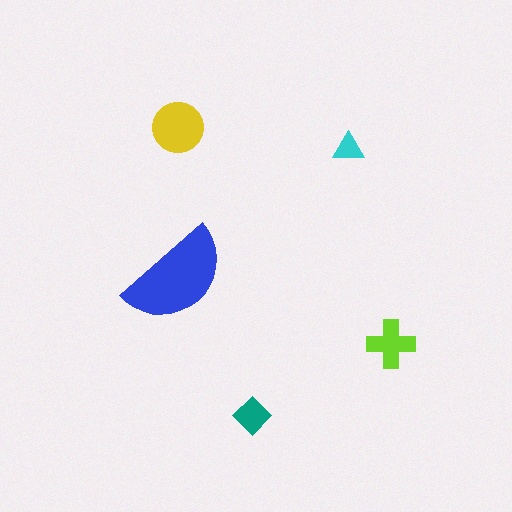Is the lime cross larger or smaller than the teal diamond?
Larger.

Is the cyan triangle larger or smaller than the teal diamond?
Smaller.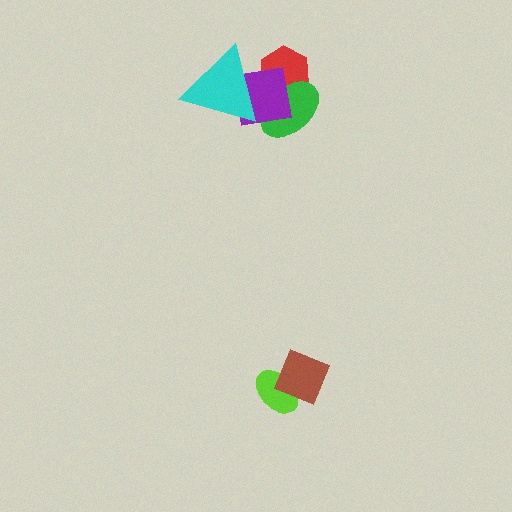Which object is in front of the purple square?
The cyan triangle is in front of the purple square.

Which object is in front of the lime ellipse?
The brown diamond is in front of the lime ellipse.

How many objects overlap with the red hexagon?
3 objects overlap with the red hexagon.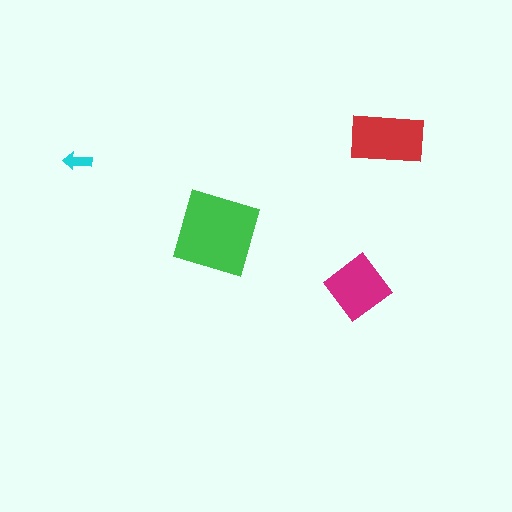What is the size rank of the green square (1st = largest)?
1st.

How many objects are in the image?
There are 4 objects in the image.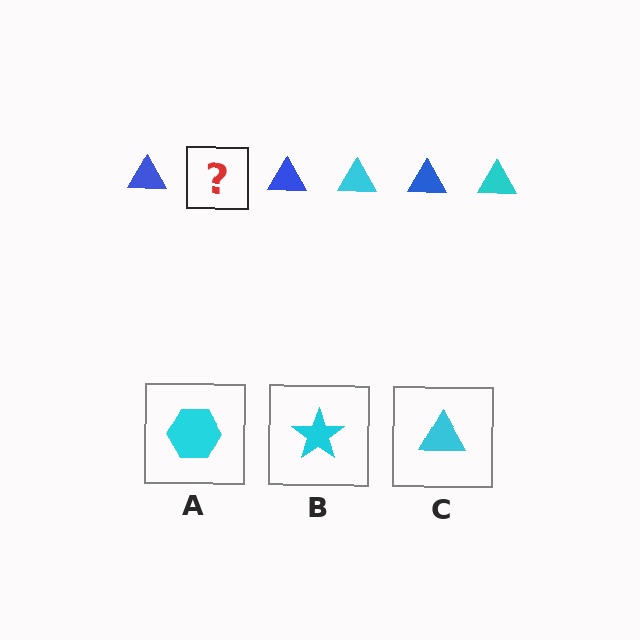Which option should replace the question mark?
Option C.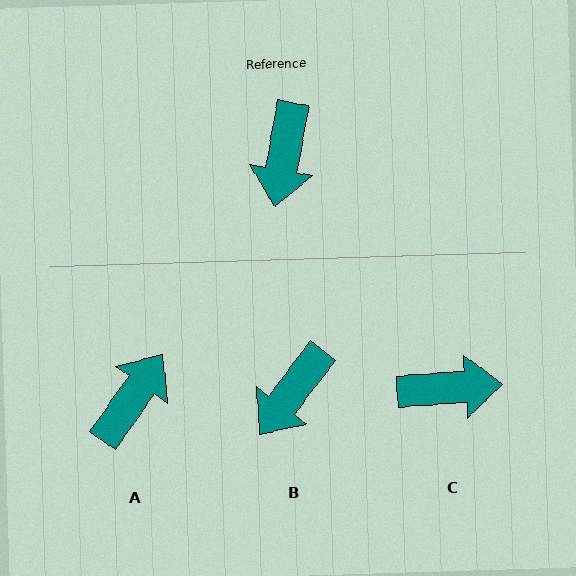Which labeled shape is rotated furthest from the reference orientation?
A, about 155 degrees away.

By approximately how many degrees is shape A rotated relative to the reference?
Approximately 155 degrees counter-clockwise.